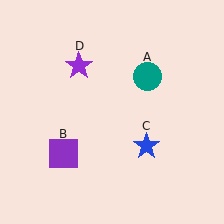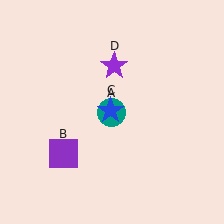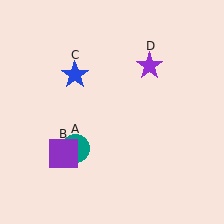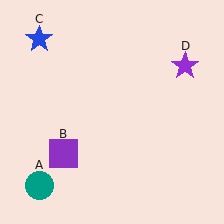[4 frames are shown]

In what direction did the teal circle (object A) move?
The teal circle (object A) moved down and to the left.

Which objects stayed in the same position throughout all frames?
Purple square (object B) remained stationary.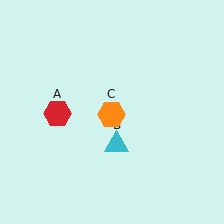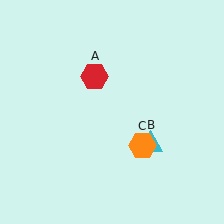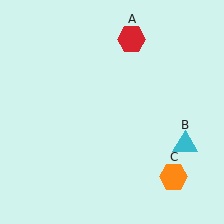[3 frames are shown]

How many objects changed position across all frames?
3 objects changed position: red hexagon (object A), cyan triangle (object B), orange hexagon (object C).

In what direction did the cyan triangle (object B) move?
The cyan triangle (object B) moved right.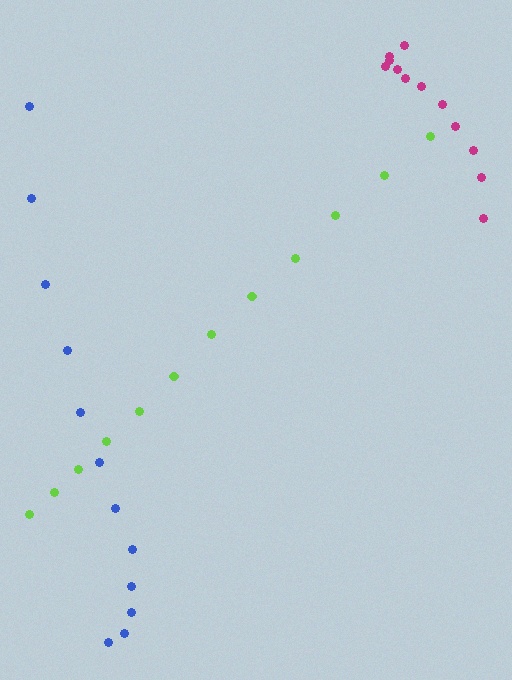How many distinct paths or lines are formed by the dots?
There are 3 distinct paths.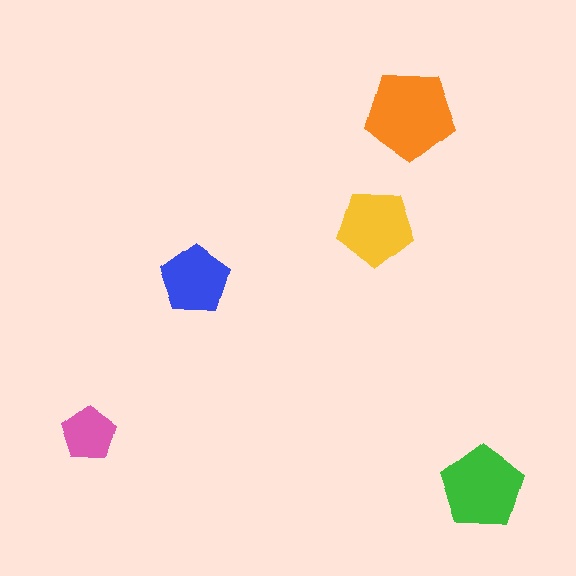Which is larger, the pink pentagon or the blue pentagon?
The blue one.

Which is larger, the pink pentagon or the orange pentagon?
The orange one.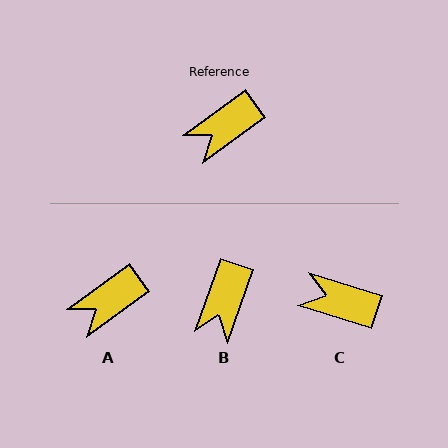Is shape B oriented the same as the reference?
No, it is off by about 34 degrees.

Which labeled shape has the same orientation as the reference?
A.